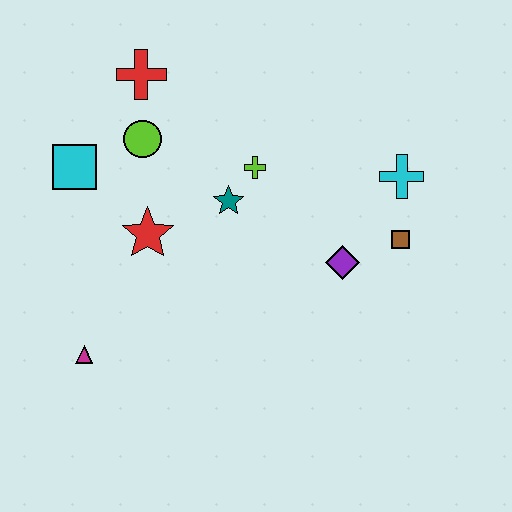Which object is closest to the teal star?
The lime cross is closest to the teal star.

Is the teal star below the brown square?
No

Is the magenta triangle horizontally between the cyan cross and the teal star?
No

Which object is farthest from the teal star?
The magenta triangle is farthest from the teal star.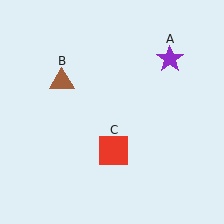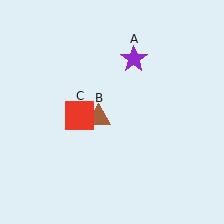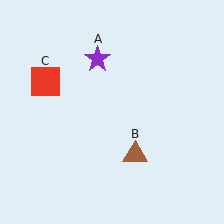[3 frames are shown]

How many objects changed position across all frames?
3 objects changed position: purple star (object A), brown triangle (object B), red square (object C).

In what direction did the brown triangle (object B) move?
The brown triangle (object B) moved down and to the right.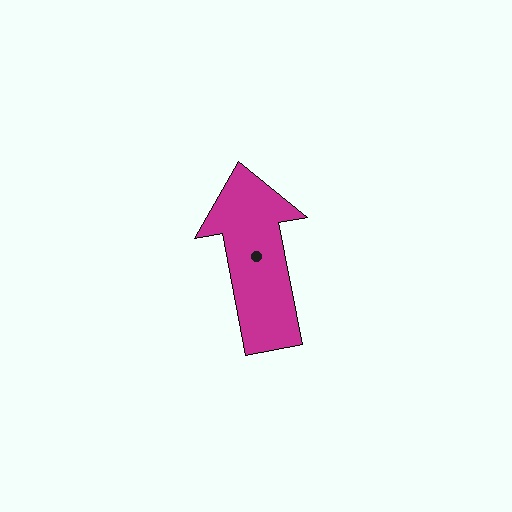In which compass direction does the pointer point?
North.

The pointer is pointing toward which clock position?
Roughly 12 o'clock.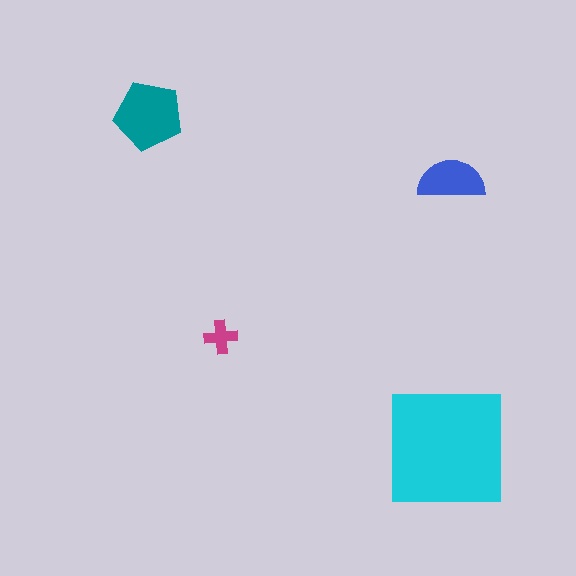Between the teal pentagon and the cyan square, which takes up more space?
The cyan square.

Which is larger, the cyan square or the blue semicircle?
The cyan square.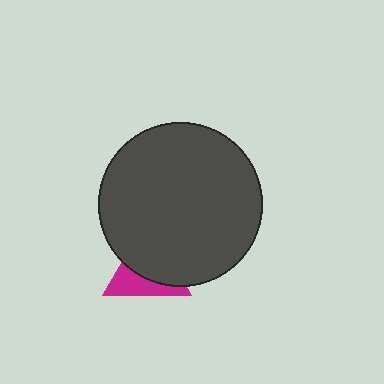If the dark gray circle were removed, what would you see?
You would see the complete magenta triangle.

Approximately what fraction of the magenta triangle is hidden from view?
Roughly 62% of the magenta triangle is hidden behind the dark gray circle.